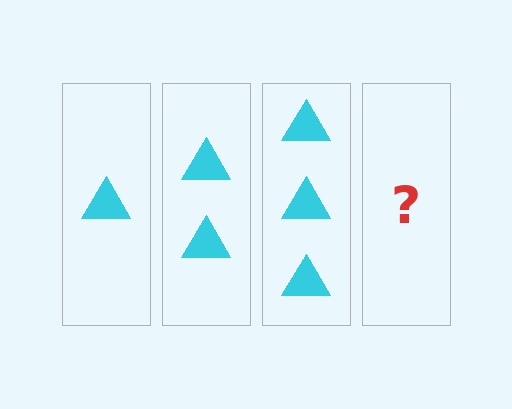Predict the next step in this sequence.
The next step is 4 triangles.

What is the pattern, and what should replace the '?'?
The pattern is that each step adds one more triangle. The '?' should be 4 triangles.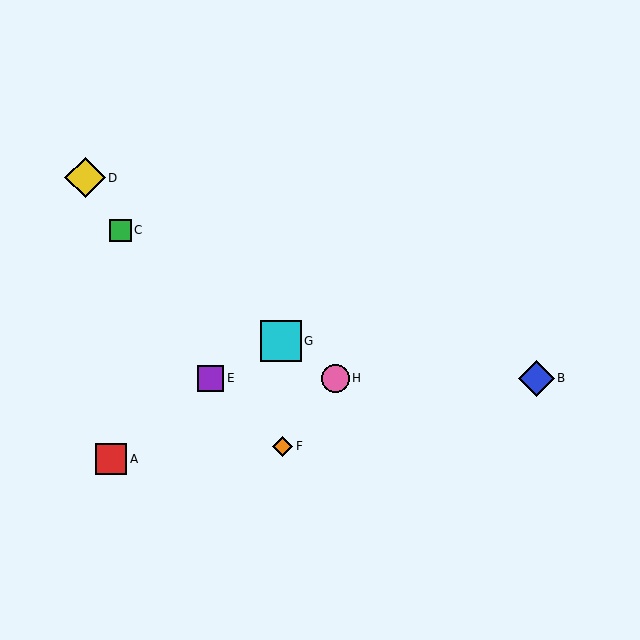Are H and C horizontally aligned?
No, H is at y≈378 and C is at y≈230.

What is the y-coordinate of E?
Object E is at y≈378.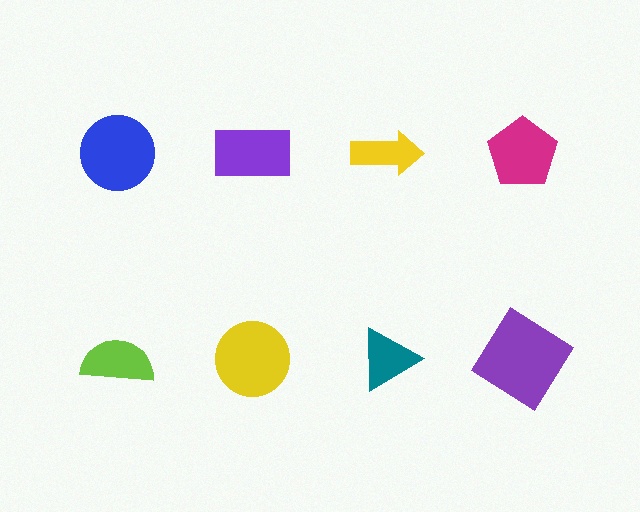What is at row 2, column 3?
A teal triangle.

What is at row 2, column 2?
A yellow circle.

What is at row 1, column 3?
A yellow arrow.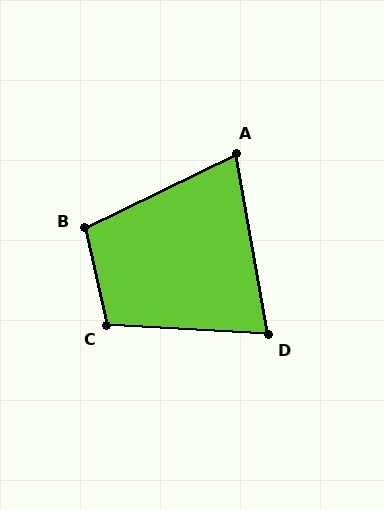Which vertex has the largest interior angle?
C, at approximately 106 degrees.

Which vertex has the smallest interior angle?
A, at approximately 74 degrees.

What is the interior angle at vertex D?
Approximately 77 degrees (acute).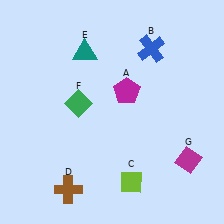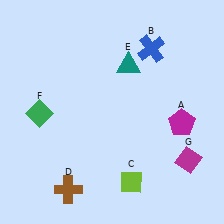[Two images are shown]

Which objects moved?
The objects that moved are: the magenta pentagon (A), the teal triangle (E), the green diamond (F).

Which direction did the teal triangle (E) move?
The teal triangle (E) moved right.